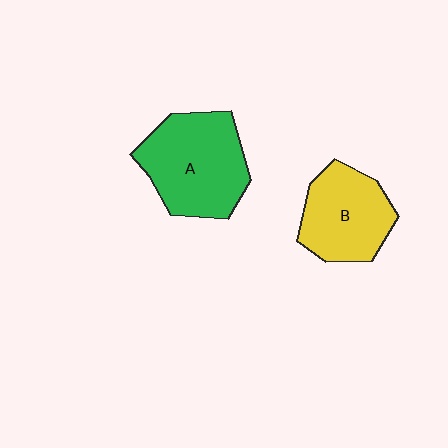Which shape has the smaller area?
Shape B (yellow).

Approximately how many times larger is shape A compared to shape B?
Approximately 1.3 times.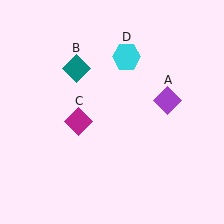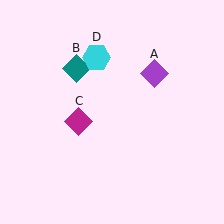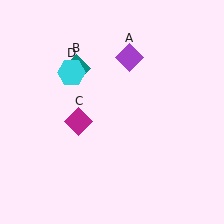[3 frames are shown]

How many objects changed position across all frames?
2 objects changed position: purple diamond (object A), cyan hexagon (object D).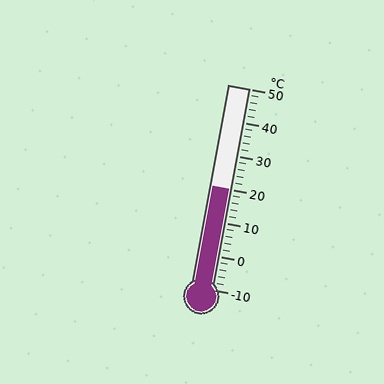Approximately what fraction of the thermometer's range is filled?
The thermometer is filled to approximately 50% of its range.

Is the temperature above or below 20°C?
The temperature is at 20°C.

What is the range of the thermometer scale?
The thermometer scale ranges from -10°C to 50°C.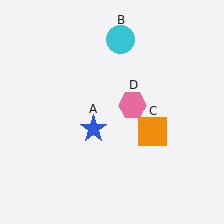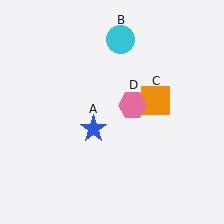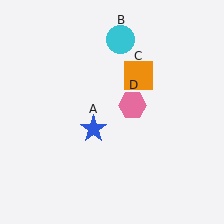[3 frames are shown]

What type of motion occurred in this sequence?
The orange square (object C) rotated counterclockwise around the center of the scene.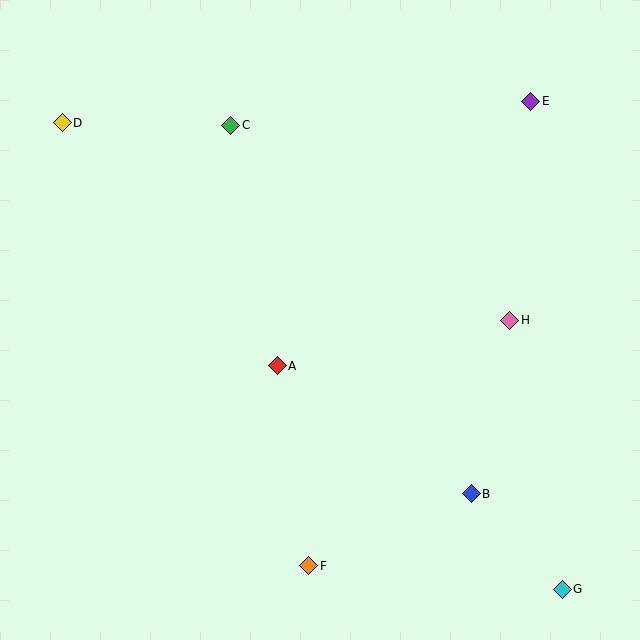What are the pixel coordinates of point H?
Point H is at (510, 320).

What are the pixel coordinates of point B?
Point B is at (471, 494).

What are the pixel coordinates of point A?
Point A is at (277, 366).